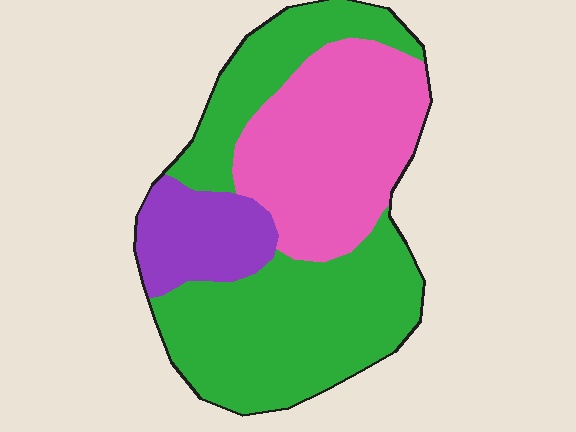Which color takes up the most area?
Green, at roughly 55%.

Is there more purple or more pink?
Pink.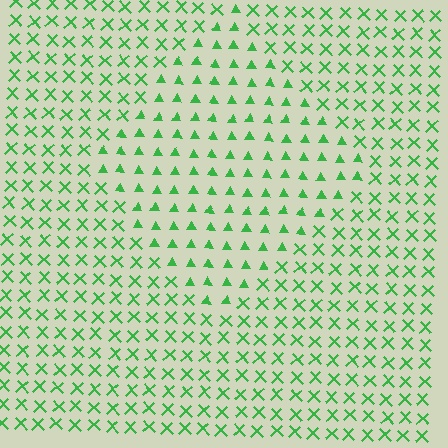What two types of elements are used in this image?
The image uses triangles inside the diamond region and X marks outside it.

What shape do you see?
I see a diamond.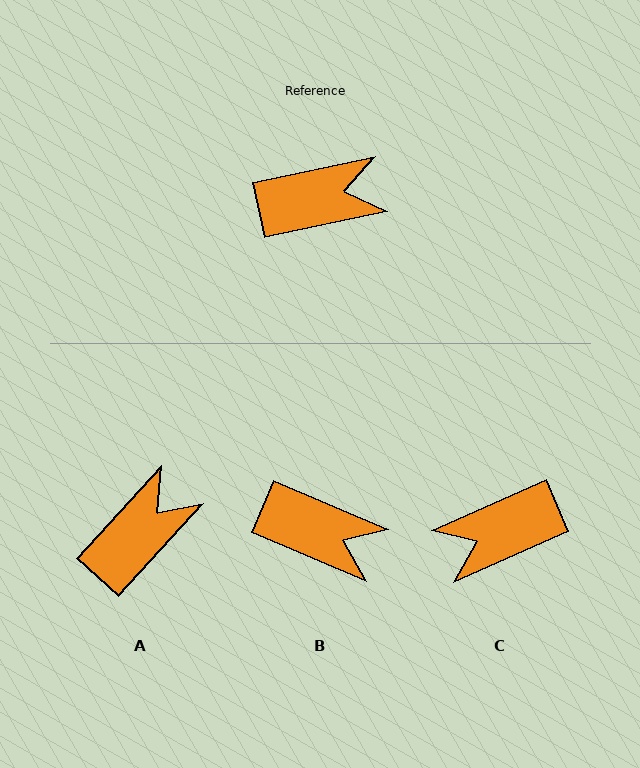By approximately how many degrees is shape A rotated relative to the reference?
Approximately 35 degrees counter-clockwise.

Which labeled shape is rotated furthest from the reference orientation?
C, about 169 degrees away.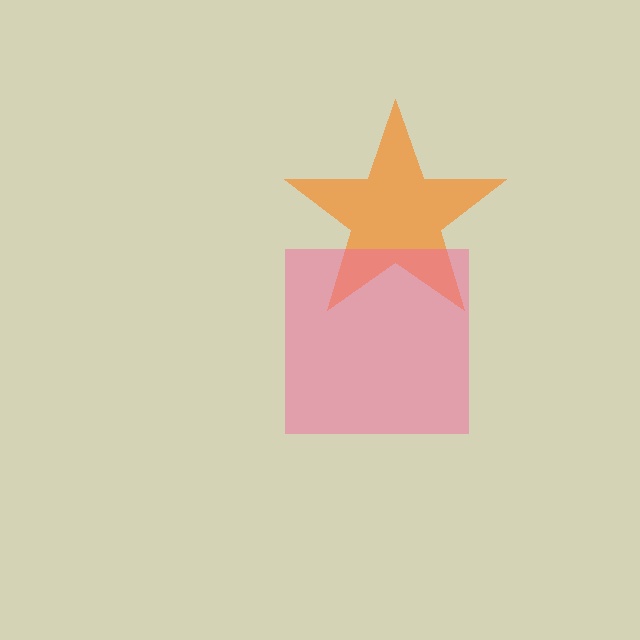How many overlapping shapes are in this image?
There are 2 overlapping shapes in the image.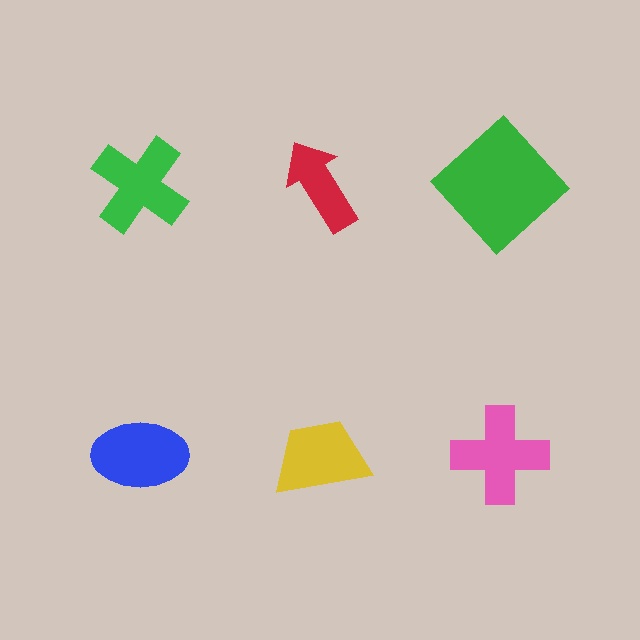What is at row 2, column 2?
A yellow trapezoid.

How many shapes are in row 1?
3 shapes.